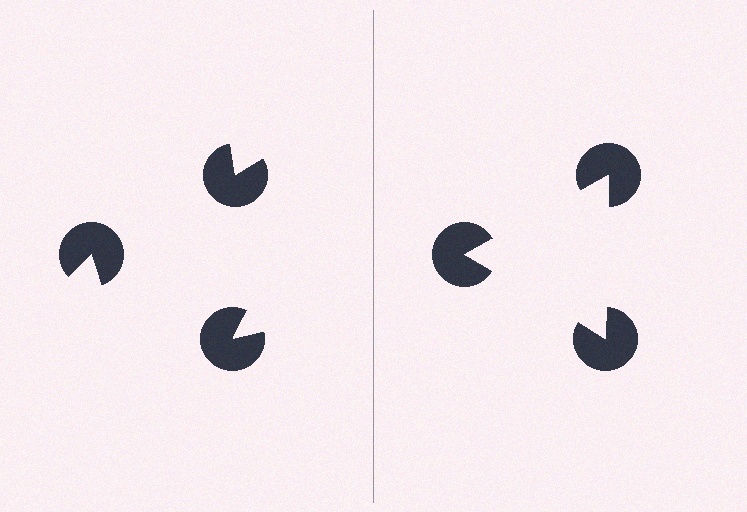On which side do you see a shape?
An illusory triangle appears on the right side. On the left side the wedge cuts are rotated, so no coherent shape forms.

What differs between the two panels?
The pac-man discs are positioned identically on both sides; only the wedge orientations differ. On the right they align to a triangle; on the left they are misaligned.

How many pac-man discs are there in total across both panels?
6 — 3 on each side.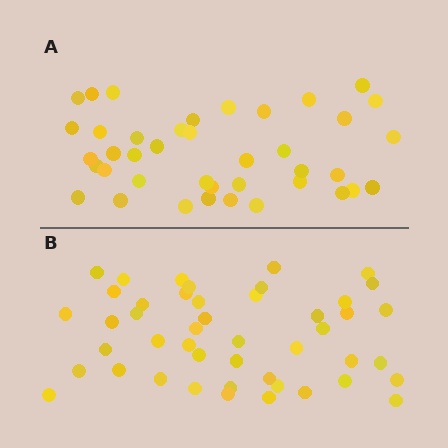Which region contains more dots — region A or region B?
Region B (the bottom region) has more dots.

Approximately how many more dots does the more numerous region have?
Region B has about 6 more dots than region A.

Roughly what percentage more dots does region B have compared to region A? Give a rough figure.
About 15% more.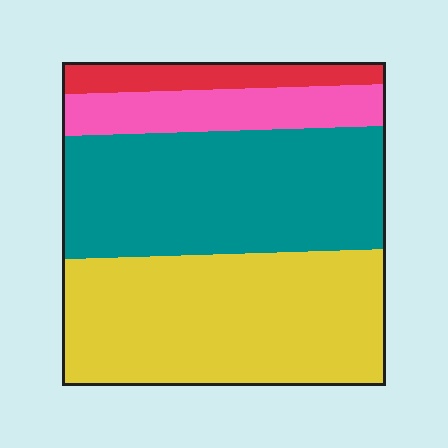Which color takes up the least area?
Red, at roughly 10%.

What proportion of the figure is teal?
Teal takes up about three eighths (3/8) of the figure.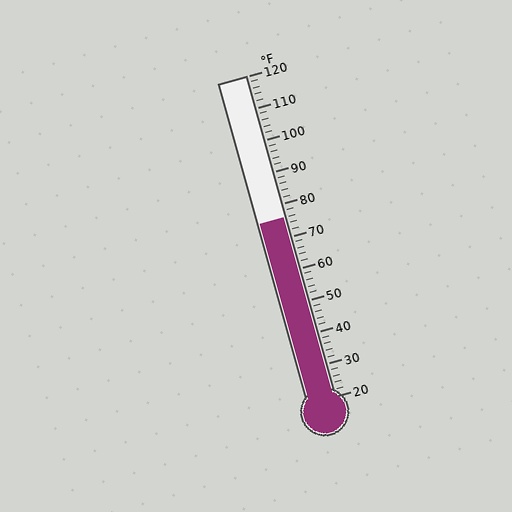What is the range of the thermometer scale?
The thermometer scale ranges from 20°F to 120°F.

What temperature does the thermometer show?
The thermometer shows approximately 76°F.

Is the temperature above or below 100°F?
The temperature is below 100°F.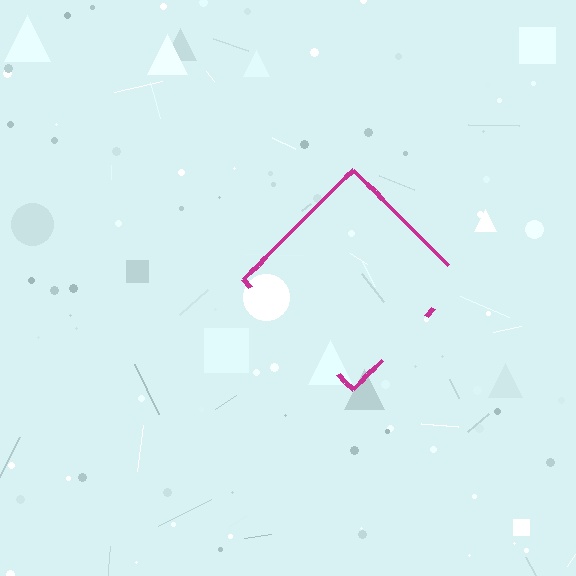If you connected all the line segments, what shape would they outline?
They would outline a diamond.